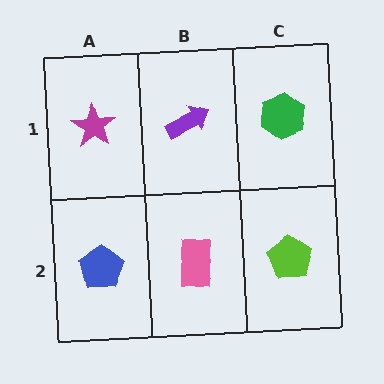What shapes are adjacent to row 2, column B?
A purple arrow (row 1, column B), a blue pentagon (row 2, column A), a lime pentagon (row 2, column C).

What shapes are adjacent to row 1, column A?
A blue pentagon (row 2, column A), a purple arrow (row 1, column B).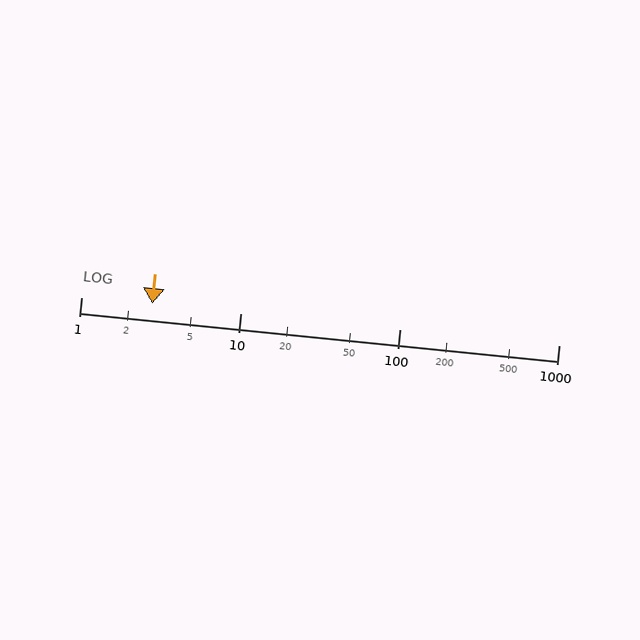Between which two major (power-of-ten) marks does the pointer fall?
The pointer is between 1 and 10.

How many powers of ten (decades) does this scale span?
The scale spans 3 decades, from 1 to 1000.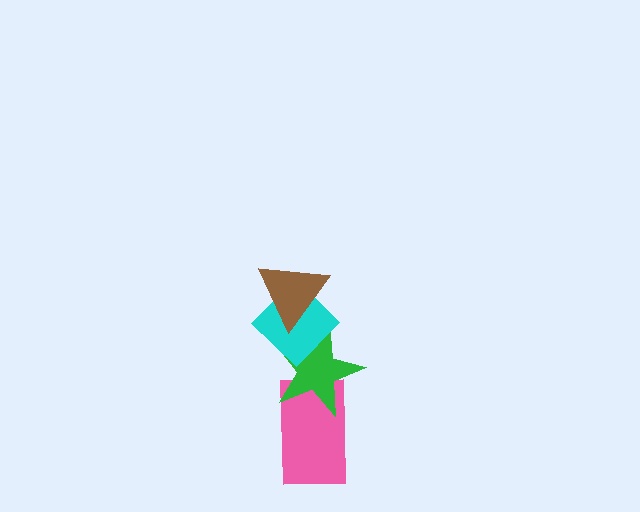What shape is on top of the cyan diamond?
The brown triangle is on top of the cyan diamond.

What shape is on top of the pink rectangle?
The green star is on top of the pink rectangle.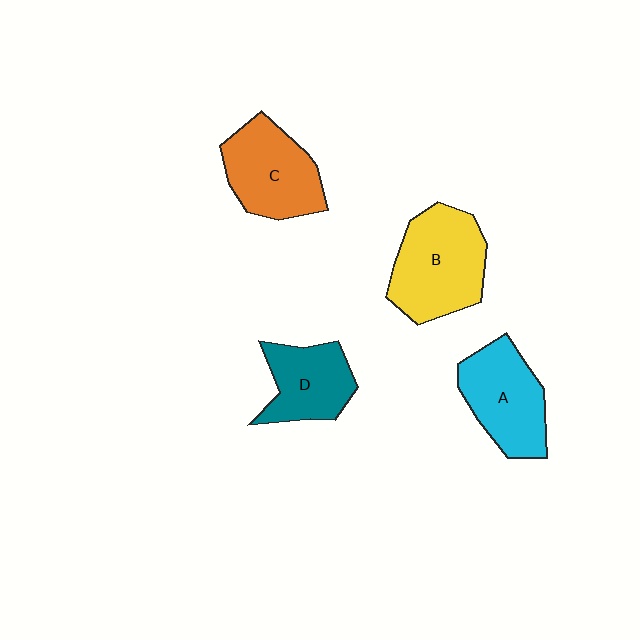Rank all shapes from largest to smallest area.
From largest to smallest: B (yellow), C (orange), A (cyan), D (teal).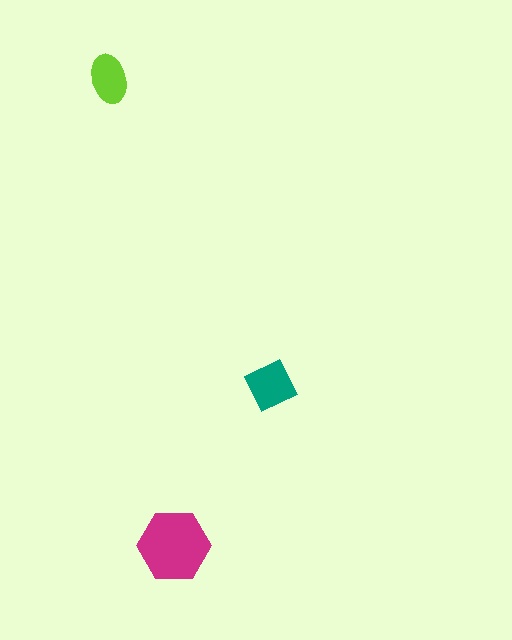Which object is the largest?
The magenta hexagon.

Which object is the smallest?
The lime ellipse.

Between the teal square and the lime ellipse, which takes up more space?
The teal square.